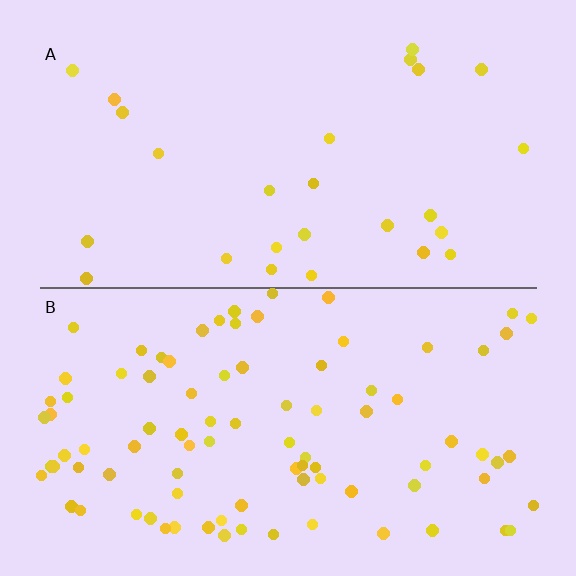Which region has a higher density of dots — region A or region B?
B (the bottom).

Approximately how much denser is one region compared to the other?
Approximately 3.4× — region B over region A.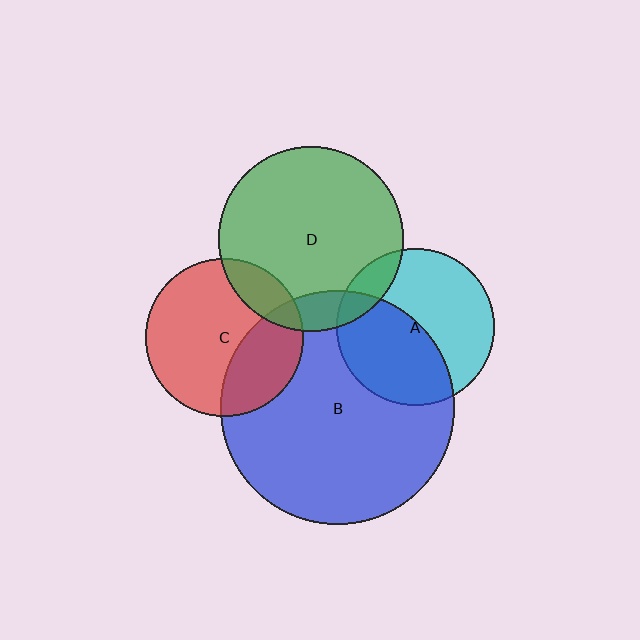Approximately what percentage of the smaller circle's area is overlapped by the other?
Approximately 15%.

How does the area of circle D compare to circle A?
Approximately 1.4 times.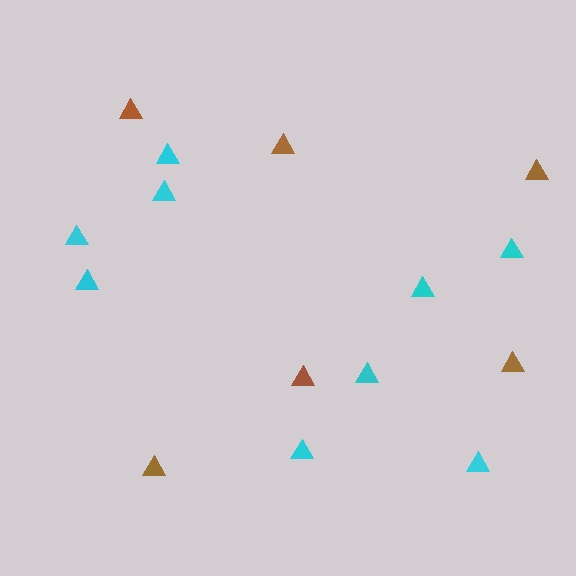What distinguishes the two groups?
There are 2 groups: one group of brown triangles (6) and one group of cyan triangles (9).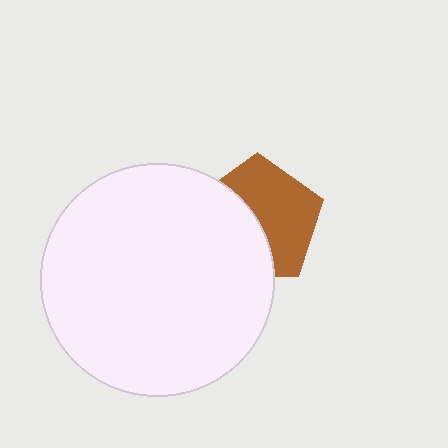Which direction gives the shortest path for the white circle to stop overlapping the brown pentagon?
Moving left gives the shortest separation.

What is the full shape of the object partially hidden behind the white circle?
The partially hidden object is a brown pentagon.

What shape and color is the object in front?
The object in front is a white circle.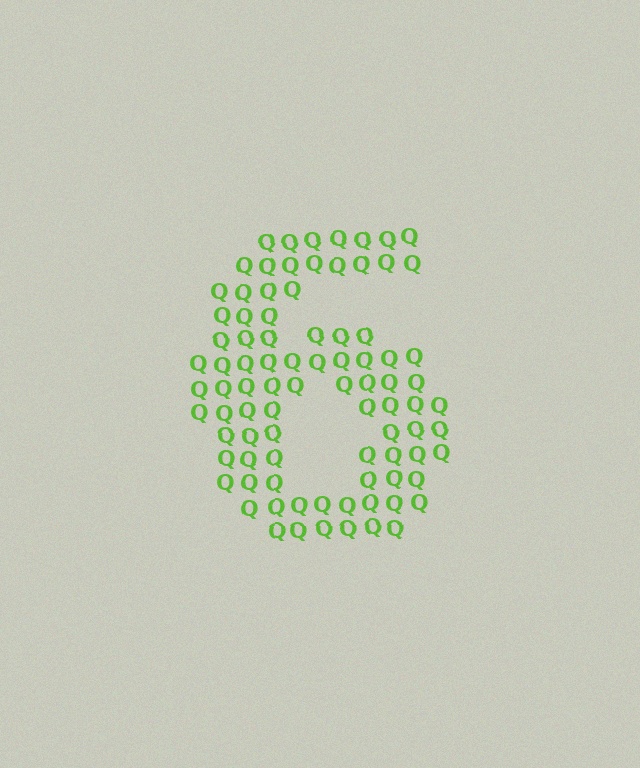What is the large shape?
The large shape is the digit 6.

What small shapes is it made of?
It is made of small letter Q's.